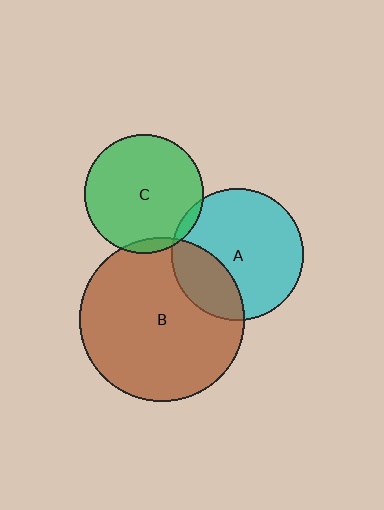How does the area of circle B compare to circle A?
Approximately 1.6 times.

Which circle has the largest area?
Circle B (brown).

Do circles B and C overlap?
Yes.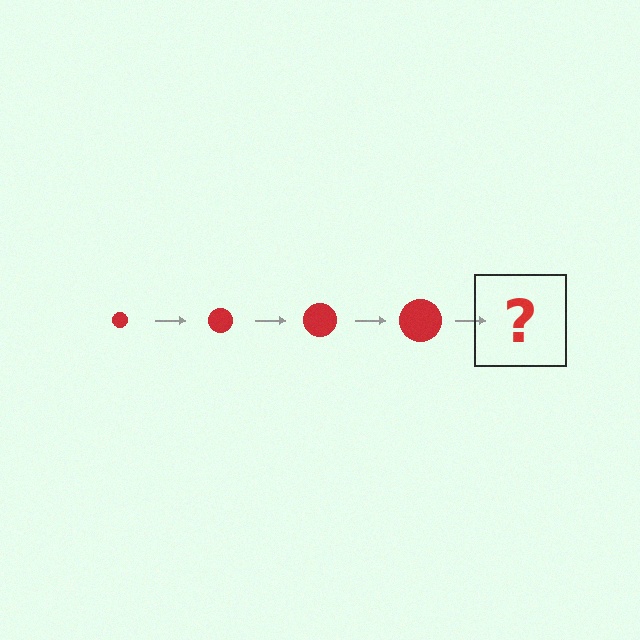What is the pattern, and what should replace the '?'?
The pattern is that the circle gets progressively larger each step. The '?' should be a red circle, larger than the previous one.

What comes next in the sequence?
The next element should be a red circle, larger than the previous one.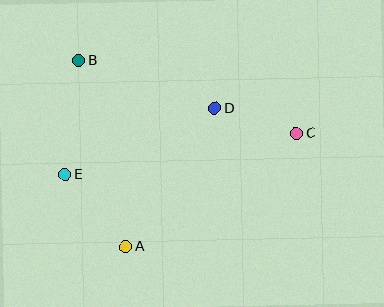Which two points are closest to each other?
Points C and D are closest to each other.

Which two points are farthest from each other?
Points C and E are farthest from each other.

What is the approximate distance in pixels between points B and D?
The distance between B and D is approximately 144 pixels.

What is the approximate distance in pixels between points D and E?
The distance between D and E is approximately 163 pixels.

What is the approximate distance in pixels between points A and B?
The distance between A and B is approximately 192 pixels.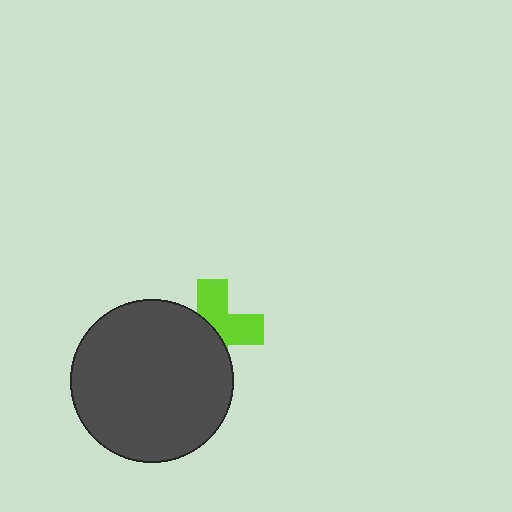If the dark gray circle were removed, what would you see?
You would see the complete lime cross.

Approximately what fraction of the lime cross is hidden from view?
Roughly 52% of the lime cross is hidden behind the dark gray circle.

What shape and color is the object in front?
The object in front is a dark gray circle.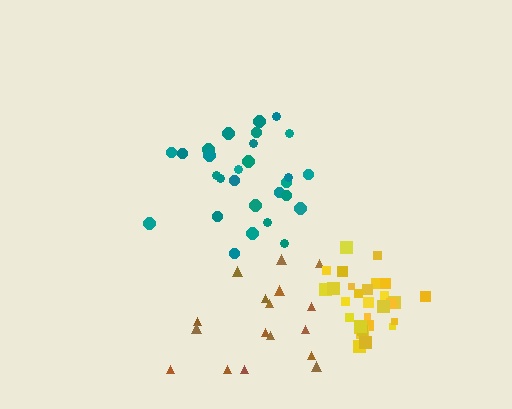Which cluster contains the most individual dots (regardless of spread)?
Yellow (29).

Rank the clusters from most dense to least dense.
yellow, teal, brown.